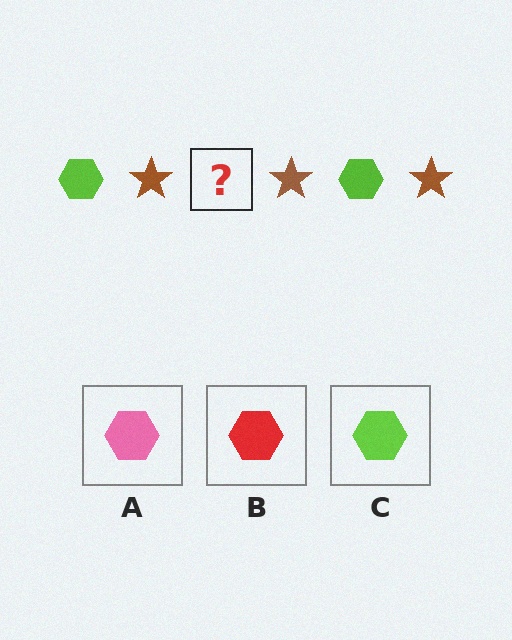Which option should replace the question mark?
Option C.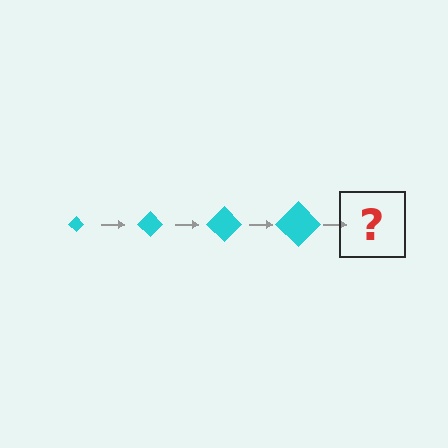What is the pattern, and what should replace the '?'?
The pattern is that the diamond gets progressively larger each step. The '?' should be a cyan diamond, larger than the previous one.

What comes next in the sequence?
The next element should be a cyan diamond, larger than the previous one.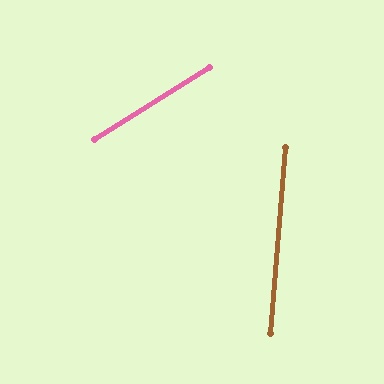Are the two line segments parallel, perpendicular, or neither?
Neither parallel nor perpendicular — they differ by about 53°.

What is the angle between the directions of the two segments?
Approximately 53 degrees.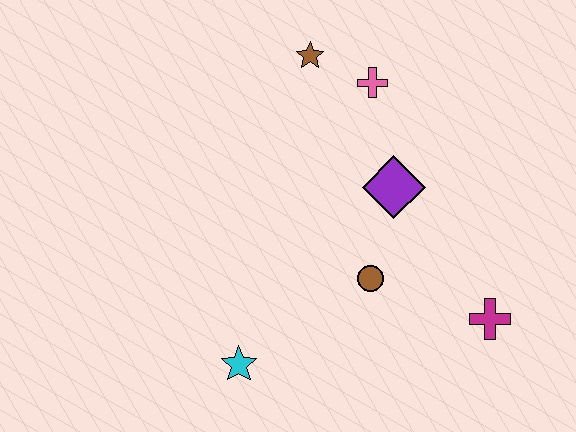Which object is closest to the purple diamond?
The brown circle is closest to the purple diamond.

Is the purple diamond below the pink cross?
Yes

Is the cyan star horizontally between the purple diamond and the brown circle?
No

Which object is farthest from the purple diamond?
The cyan star is farthest from the purple diamond.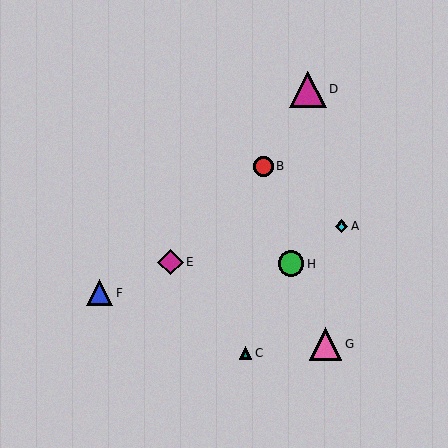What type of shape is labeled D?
Shape D is a magenta triangle.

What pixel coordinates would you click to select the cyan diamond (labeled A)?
Click at (342, 226) to select the cyan diamond A.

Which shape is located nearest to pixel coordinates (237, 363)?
The teal triangle (labeled C) at (246, 353) is nearest to that location.